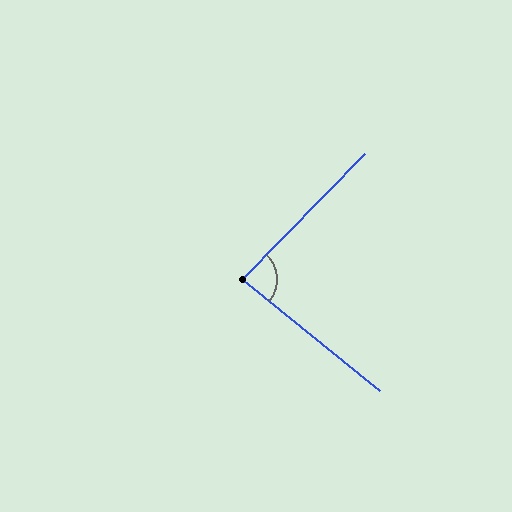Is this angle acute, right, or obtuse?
It is acute.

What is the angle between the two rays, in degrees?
Approximately 85 degrees.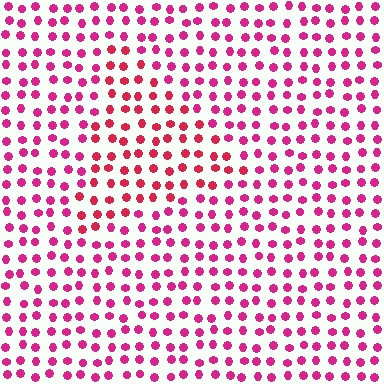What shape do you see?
I see a triangle.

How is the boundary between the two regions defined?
The boundary is defined purely by a slight shift in hue (about 21 degrees). Spacing, size, and orientation are identical on both sides.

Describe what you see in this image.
The image is filled with small magenta elements in a uniform arrangement. A triangle-shaped region is visible where the elements are tinted to a slightly different hue, forming a subtle color boundary.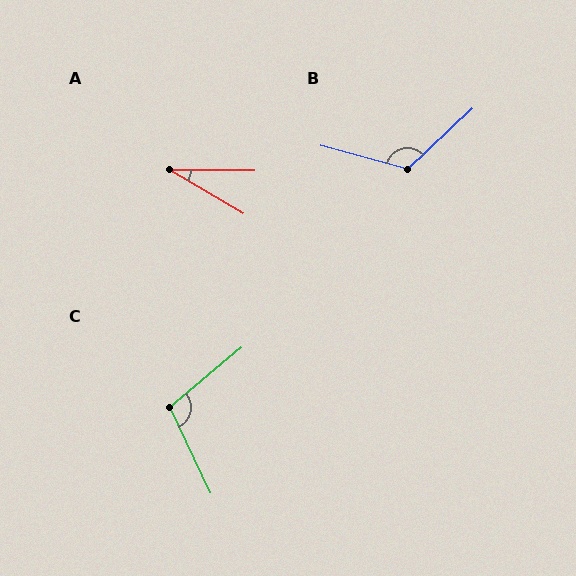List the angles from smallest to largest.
A (30°), C (104°), B (122°).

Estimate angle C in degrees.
Approximately 104 degrees.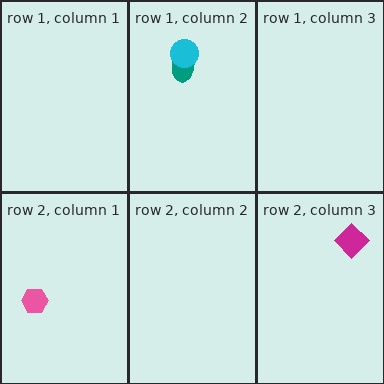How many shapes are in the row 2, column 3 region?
1.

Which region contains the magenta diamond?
The row 2, column 3 region.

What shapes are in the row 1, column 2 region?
The teal ellipse, the cyan circle.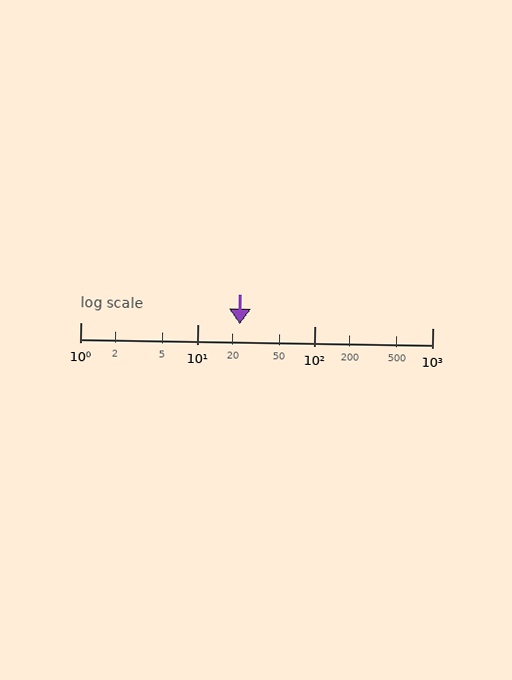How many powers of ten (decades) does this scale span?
The scale spans 3 decades, from 1 to 1000.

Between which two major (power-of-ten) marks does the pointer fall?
The pointer is between 10 and 100.